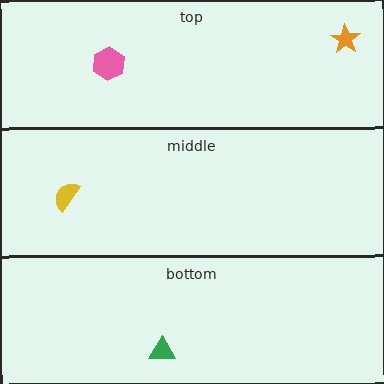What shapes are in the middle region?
The yellow semicircle.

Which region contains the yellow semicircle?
The middle region.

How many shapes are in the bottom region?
1.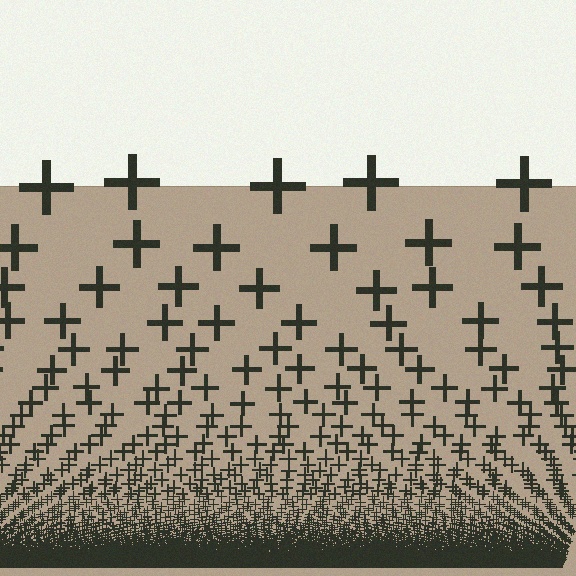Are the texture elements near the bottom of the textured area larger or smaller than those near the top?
Smaller. The gradient is inverted — elements near the bottom are smaller and denser.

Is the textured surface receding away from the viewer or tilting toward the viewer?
The surface appears to tilt toward the viewer. Texture elements get larger and sparser toward the top.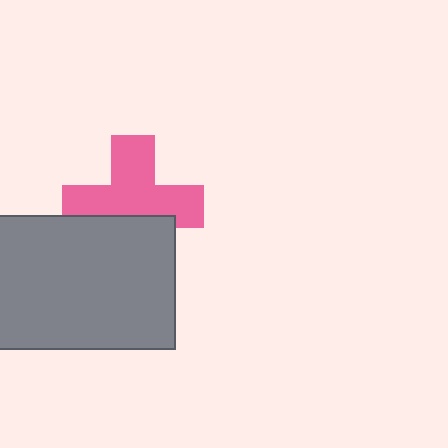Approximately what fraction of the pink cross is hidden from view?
Roughly 34% of the pink cross is hidden behind the gray rectangle.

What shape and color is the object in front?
The object in front is a gray rectangle.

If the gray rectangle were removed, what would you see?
You would see the complete pink cross.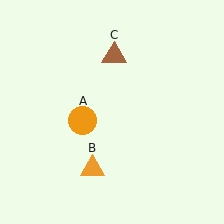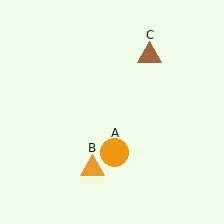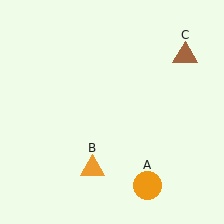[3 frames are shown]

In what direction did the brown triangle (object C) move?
The brown triangle (object C) moved right.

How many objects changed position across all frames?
2 objects changed position: orange circle (object A), brown triangle (object C).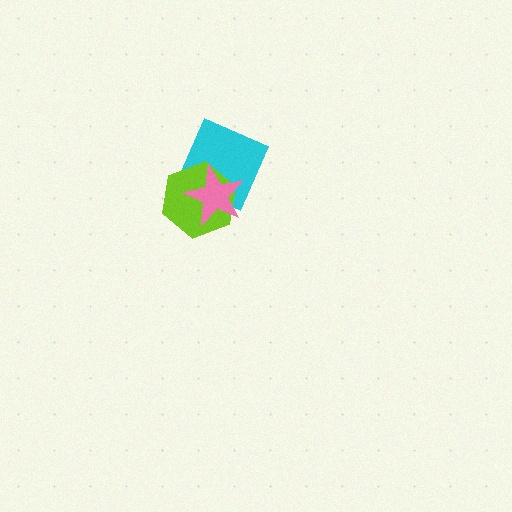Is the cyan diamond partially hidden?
Yes, it is partially covered by another shape.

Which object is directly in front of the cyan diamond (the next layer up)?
The lime hexagon is directly in front of the cyan diamond.